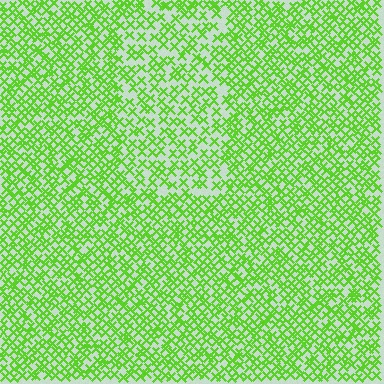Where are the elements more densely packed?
The elements are more densely packed outside the rectangle boundary.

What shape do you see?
I see a rectangle.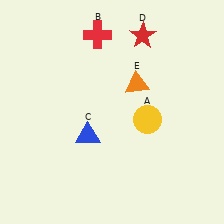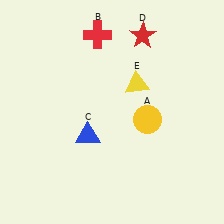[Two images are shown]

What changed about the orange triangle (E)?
In Image 1, E is orange. In Image 2, it changed to yellow.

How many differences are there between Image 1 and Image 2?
There is 1 difference between the two images.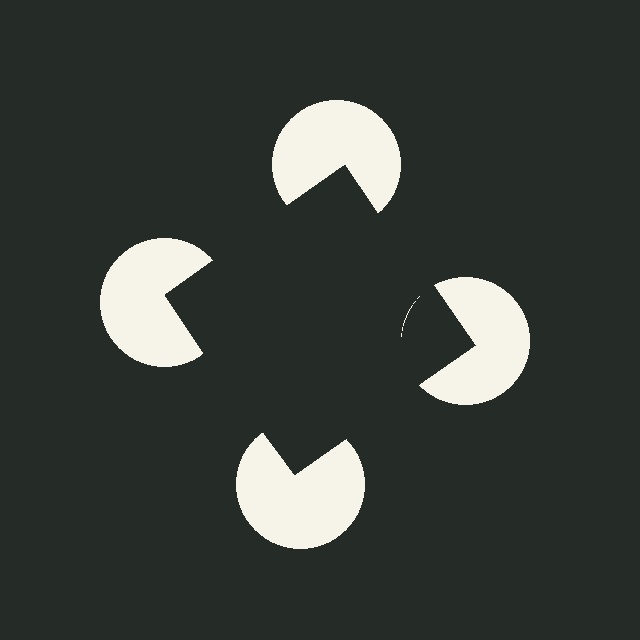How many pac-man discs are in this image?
There are 4 — one at each vertex of the illusory square.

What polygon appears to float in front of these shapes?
An illusory square — its edges are inferred from the aligned wedge cuts in the pac-man discs, not physically drawn.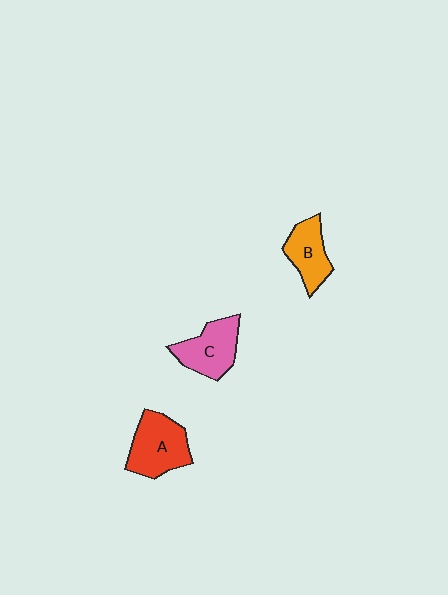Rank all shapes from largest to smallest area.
From largest to smallest: A (red), C (pink), B (orange).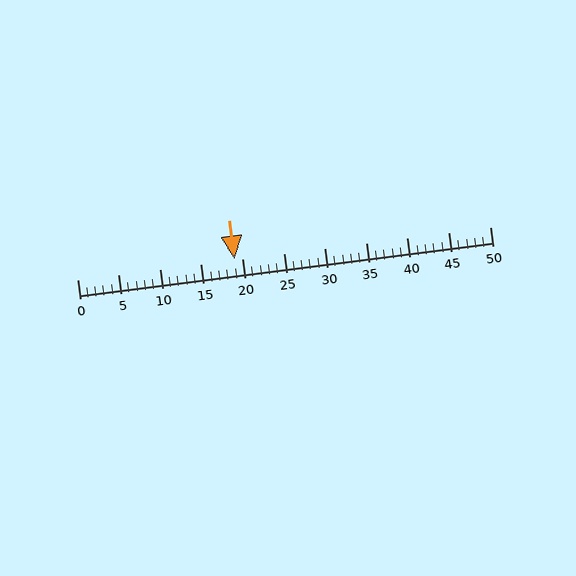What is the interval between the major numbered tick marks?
The major tick marks are spaced 5 units apart.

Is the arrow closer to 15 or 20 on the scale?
The arrow is closer to 20.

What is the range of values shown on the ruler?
The ruler shows values from 0 to 50.